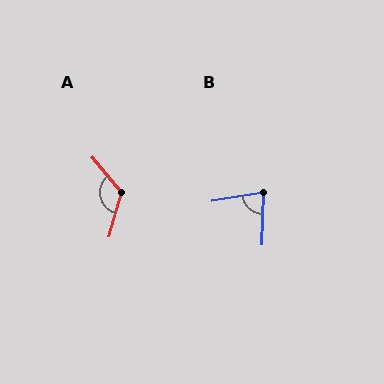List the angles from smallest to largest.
B (79°), A (124°).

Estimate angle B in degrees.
Approximately 79 degrees.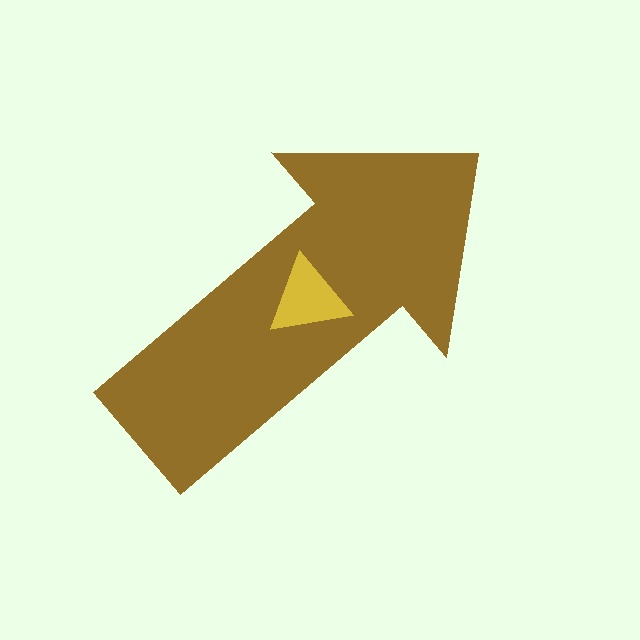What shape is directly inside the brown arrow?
The yellow triangle.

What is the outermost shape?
The brown arrow.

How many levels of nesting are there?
2.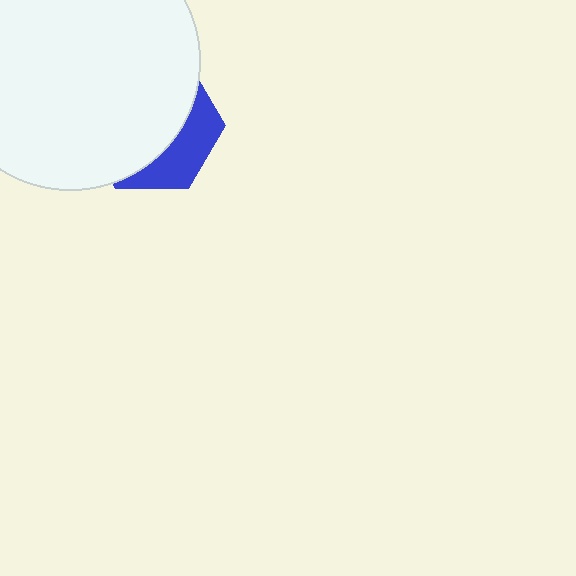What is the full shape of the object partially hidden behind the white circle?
The partially hidden object is a blue hexagon.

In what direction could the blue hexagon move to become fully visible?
The blue hexagon could move toward the lower-right. That would shift it out from behind the white circle entirely.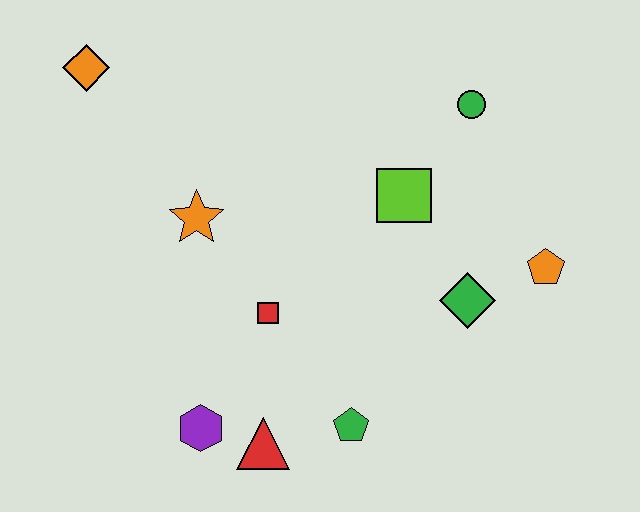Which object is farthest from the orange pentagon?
The orange diamond is farthest from the orange pentagon.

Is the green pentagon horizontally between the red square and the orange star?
No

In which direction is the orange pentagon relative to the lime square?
The orange pentagon is to the right of the lime square.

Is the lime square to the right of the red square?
Yes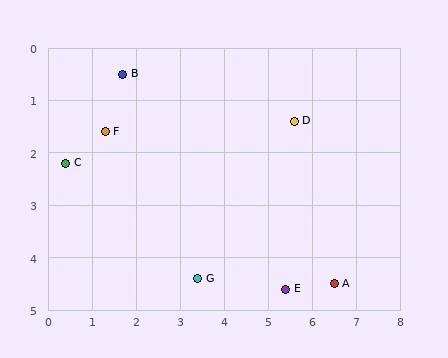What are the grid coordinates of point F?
Point F is at approximately (1.3, 1.6).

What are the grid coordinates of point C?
Point C is at approximately (0.4, 2.2).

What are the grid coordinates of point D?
Point D is at approximately (5.6, 1.4).